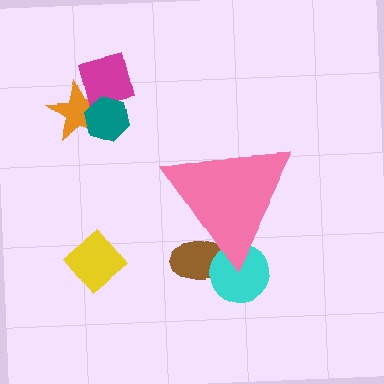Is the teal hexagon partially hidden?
No, the teal hexagon is fully visible.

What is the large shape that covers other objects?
A pink triangle.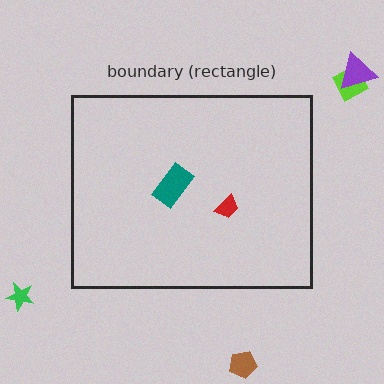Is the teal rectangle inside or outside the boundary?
Inside.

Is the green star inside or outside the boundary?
Outside.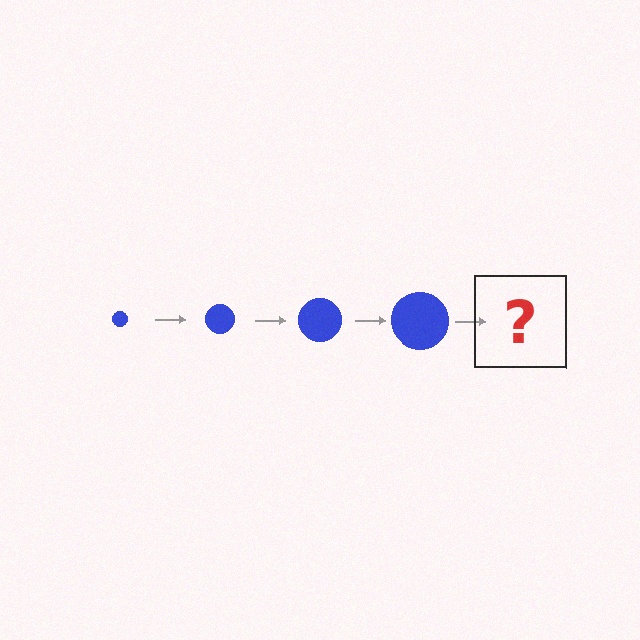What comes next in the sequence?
The next element should be a blue circle, larger than the previous one.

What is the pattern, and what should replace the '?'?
The pattern is that the circle gets progressively larger each step. The '?' should be a blue circle, larger than the previous one.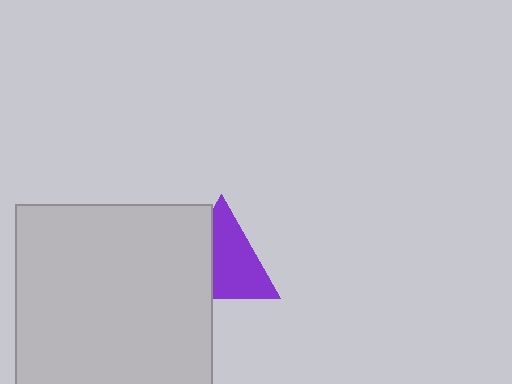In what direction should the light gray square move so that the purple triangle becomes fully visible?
The light gray square should move left. That is the shortest direction to clear the overlap and leave the purple triangle fully visible.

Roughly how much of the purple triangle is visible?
About half of it is visible (roughly 62%).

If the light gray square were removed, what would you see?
You would see the complete purple triangle.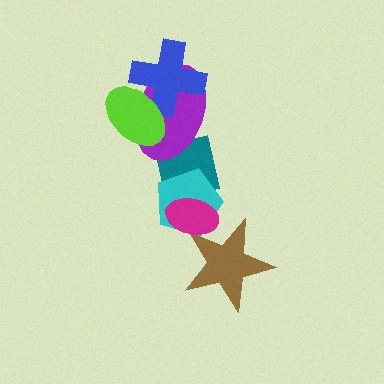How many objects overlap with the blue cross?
2 objects overlap with the blue cross.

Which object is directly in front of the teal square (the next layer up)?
The purple ellipse is directly in front of the teal square.